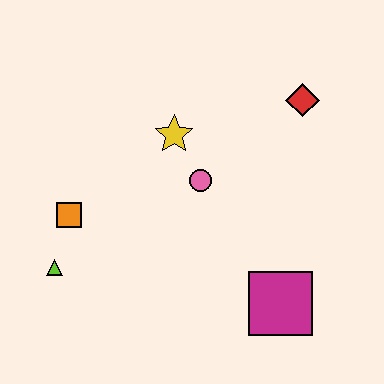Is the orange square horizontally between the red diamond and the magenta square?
No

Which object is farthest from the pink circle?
The lime triangle is farthest from the pink circle.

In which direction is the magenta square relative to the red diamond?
The magenta square is below the red diamond.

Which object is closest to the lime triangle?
The orange square is closest to the lime triangle.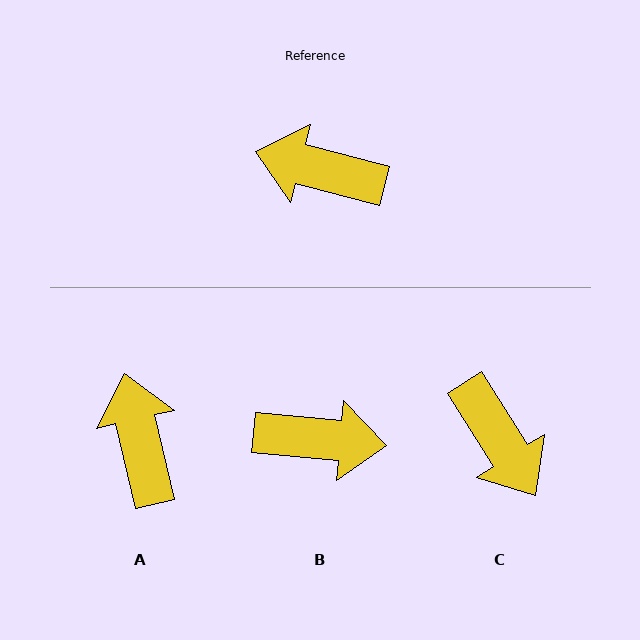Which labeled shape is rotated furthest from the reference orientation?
B, about 171 degrees away.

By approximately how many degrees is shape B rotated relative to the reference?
Approximately 171 degrees clockwise.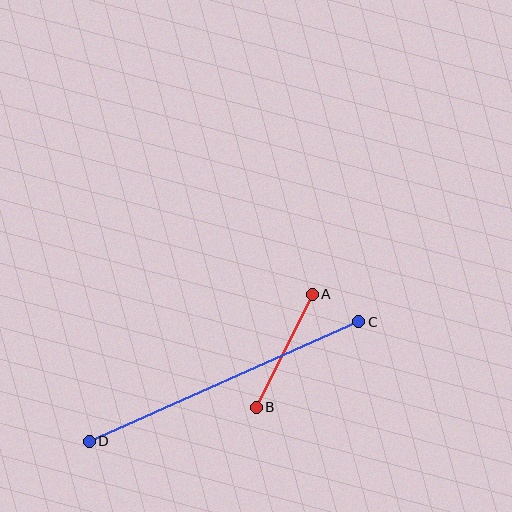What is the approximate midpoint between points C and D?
The midpoint is at approximately (224, 382) pixels.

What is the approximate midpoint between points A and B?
The midpoint is at approximately (284, 351) pixels.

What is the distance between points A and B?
The distance is approximately 127 pixels.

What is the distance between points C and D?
The distance is approximately 295 pixels.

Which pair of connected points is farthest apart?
Points C and D are farthest apart.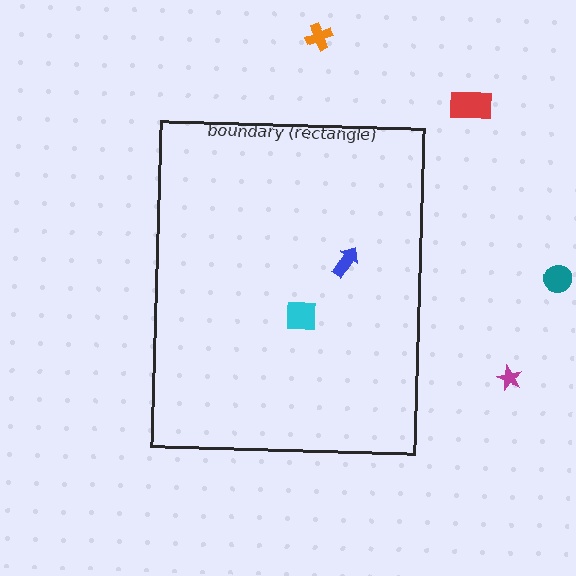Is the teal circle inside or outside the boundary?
Outside.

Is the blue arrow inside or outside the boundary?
Inside.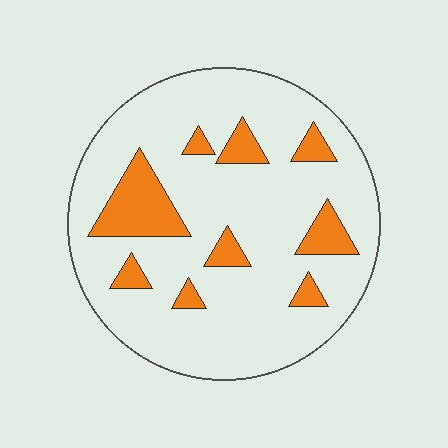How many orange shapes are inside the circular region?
9.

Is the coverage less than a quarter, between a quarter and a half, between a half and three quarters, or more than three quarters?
Less than a quarter.